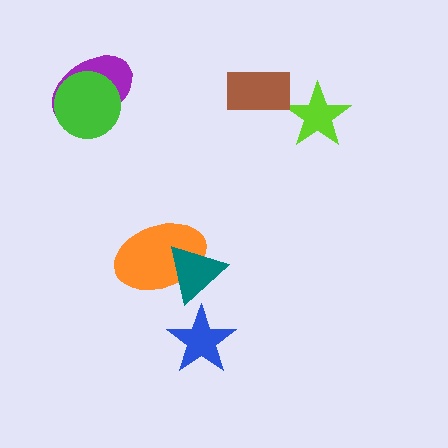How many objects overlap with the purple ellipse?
1 object overlaps with the purple ellipse.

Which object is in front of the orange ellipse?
The teal triangle is in front of the orange ellipse.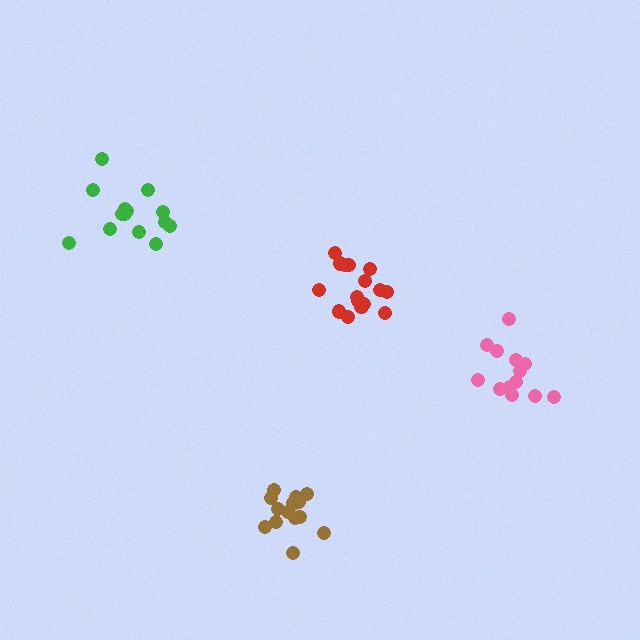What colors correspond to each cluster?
The clusters are colored: pink, brown, green, red.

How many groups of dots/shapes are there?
There are 4 groups.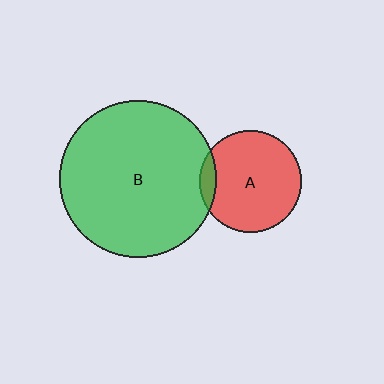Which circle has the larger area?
Circle B (green).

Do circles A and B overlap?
Yes.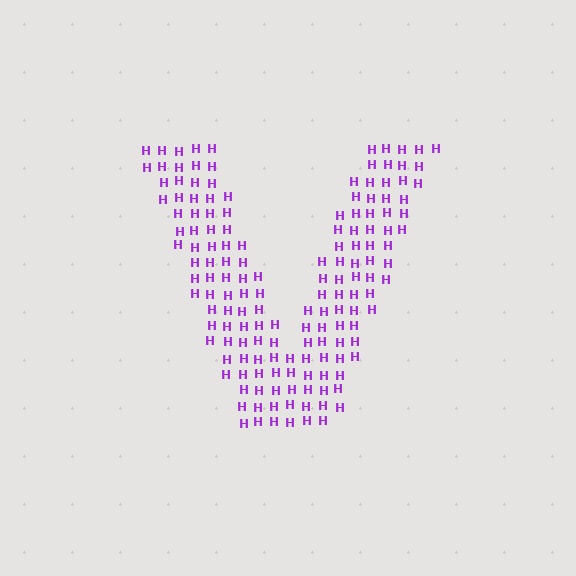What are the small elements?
The small elements are letter H's.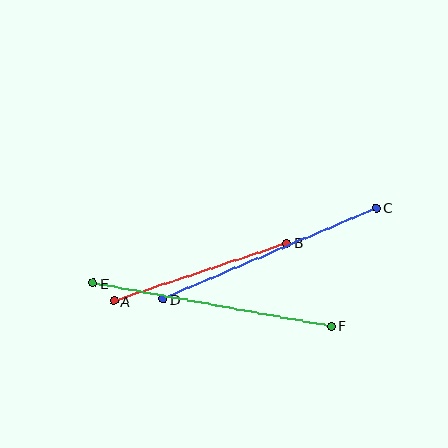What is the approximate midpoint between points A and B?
The midpoint is at approximately (200, 272) pixels.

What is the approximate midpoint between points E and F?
The midpoint is at approximately (212, 305) pixels.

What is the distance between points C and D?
The distance is approximately 233 pixels.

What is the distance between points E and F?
The distance is approximately 241 pixels.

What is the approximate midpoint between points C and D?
The midpoint is at approximately (269, 254) pixels.